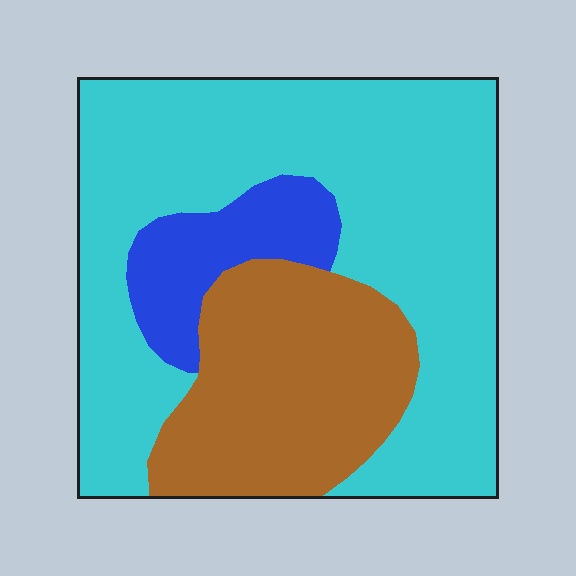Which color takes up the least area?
Blue, at roughly 10%.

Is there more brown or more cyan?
Cyan.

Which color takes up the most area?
Cyan, at roughly 60%.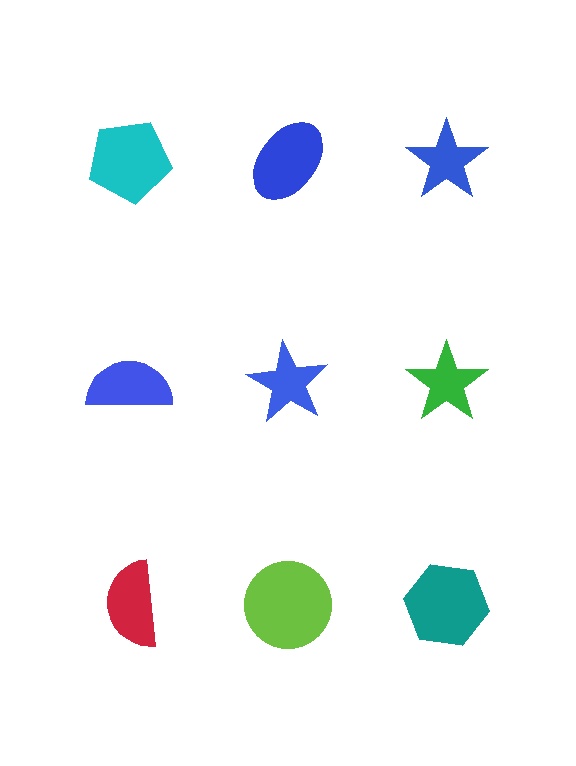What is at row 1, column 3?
A blue star.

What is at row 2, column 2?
A blue star.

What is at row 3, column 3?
A teal hexagon.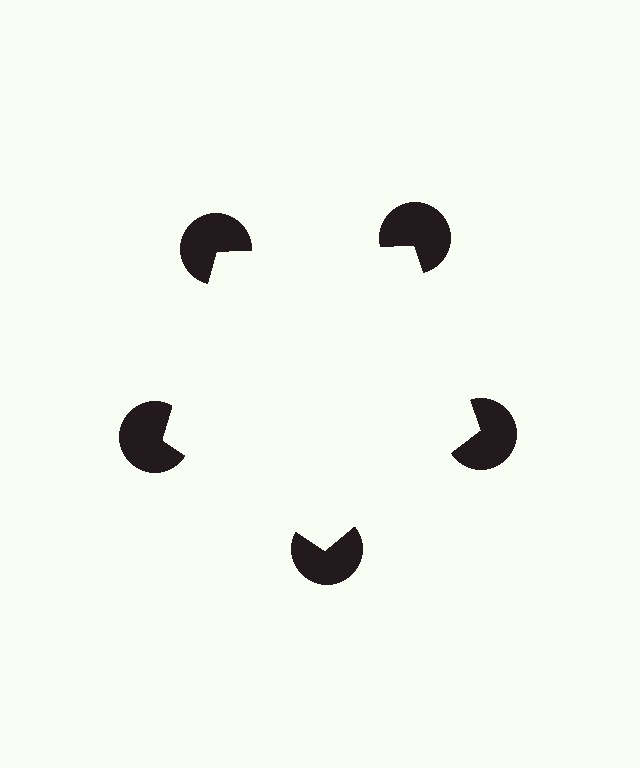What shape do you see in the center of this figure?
An illusory pentagon — its edges are inferred from the aligned wedge cuts in the pac-man discs, not physically drawn.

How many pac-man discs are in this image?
There are 5 — one at each vertex of the illusory pentagon.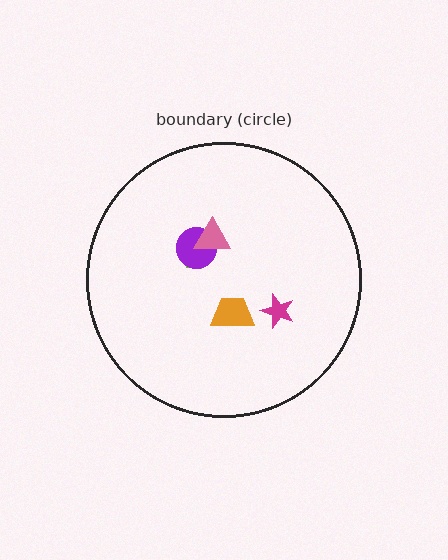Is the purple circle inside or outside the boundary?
Inside.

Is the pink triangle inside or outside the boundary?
Inside.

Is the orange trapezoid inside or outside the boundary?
Inside.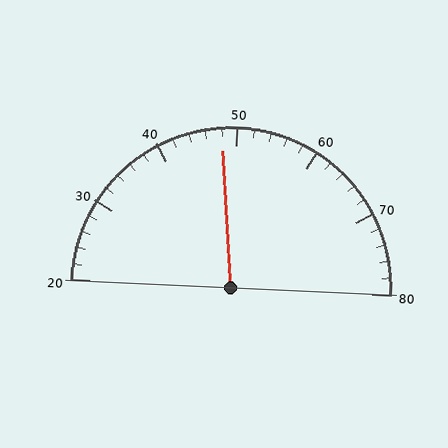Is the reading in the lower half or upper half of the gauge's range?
The reading is in the lower half of the range (20 to 80).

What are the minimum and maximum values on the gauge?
The gauge ranges from 20 to 80.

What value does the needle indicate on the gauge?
The needle indicates approximately 48.